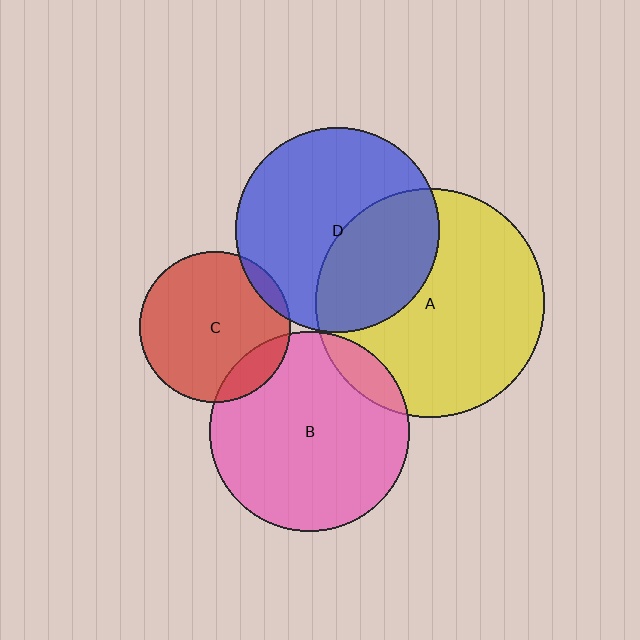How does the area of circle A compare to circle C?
Approximately 2.3 times.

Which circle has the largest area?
Circle A (yellow).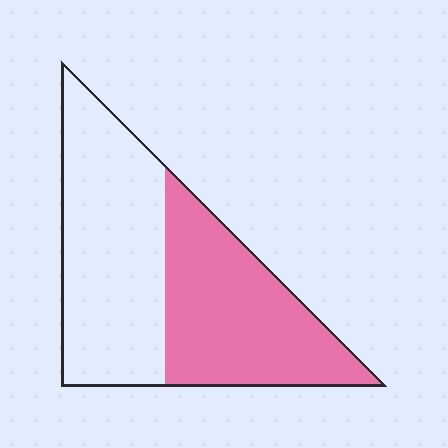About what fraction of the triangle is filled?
About one half (1/2).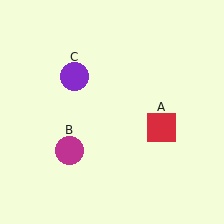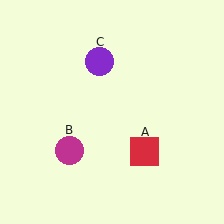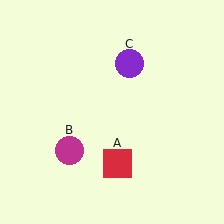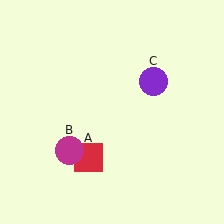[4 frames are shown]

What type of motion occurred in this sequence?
The red square (object A), purple circle (object C) rotated clockwise around the center of the scene.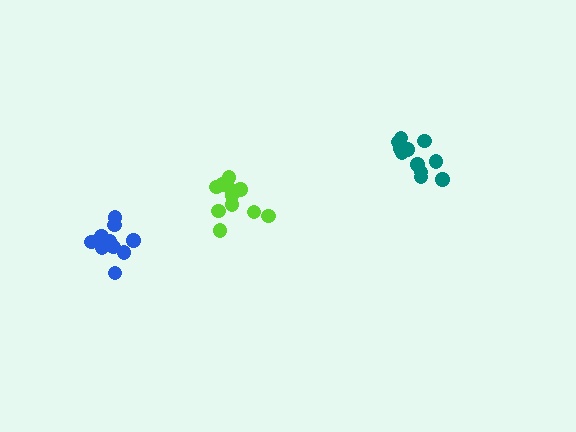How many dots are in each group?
Group 1: 11 dots, Group 2: 11 dots, Group 3: 12 dots (34 total).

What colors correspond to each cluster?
The clusters are colored: lime, teal, blue.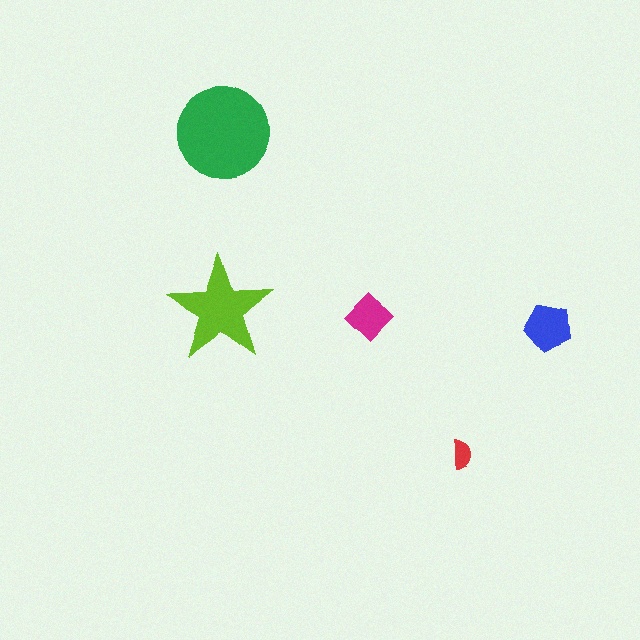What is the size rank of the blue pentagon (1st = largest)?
3rd.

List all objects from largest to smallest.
The green circle, the lime star, the blue pentagon, the magenta diamond, the red semicircle.